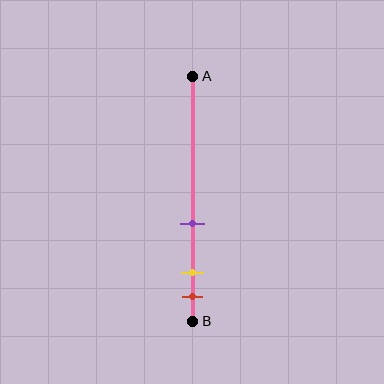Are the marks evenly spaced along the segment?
No, the marks are not evenly spaced.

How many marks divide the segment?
There are 3 marks dividing the segment.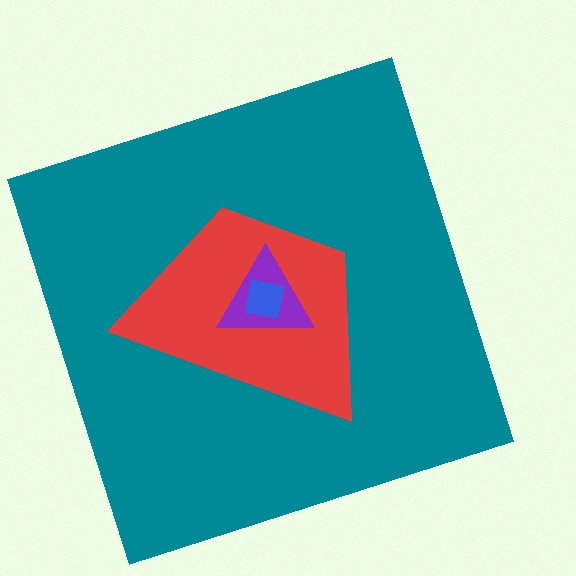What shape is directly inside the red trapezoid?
The purple triangle.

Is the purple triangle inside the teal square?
Yes.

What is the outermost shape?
The teal square.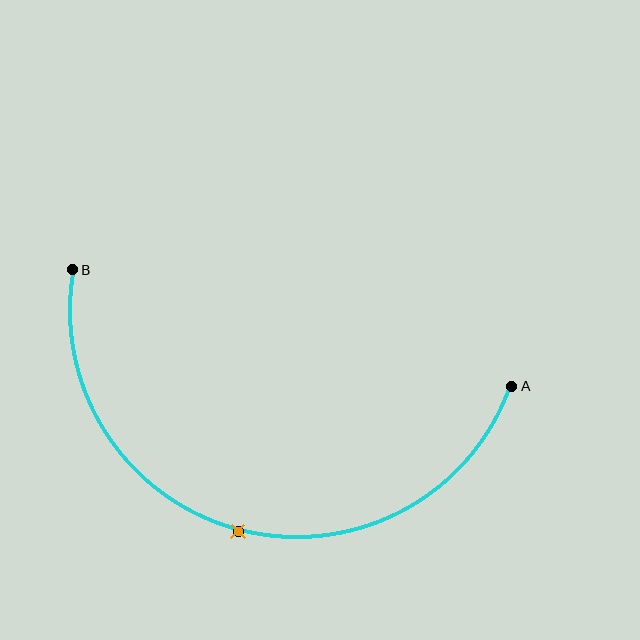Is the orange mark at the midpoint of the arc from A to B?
Yes. The orange mark lies on the arc at equal arc-length from both A and B — it is the arc midpoint.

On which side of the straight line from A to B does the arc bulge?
The arc bulges below the straight line connecting A and B.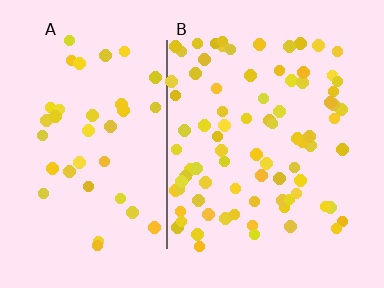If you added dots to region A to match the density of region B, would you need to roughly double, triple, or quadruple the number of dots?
Approximately double.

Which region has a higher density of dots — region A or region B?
B (the right).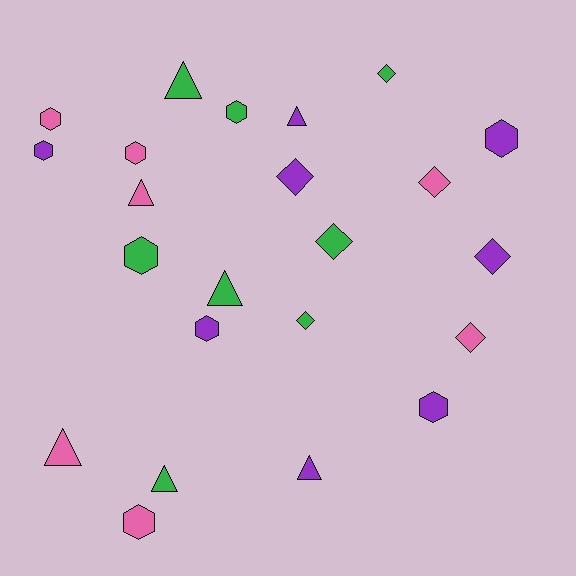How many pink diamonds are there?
There are 2 pink diamonds.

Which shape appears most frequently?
Hexagon, with 9 objects.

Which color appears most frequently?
Green, with 8 objects.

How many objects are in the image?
There are 23 objects.